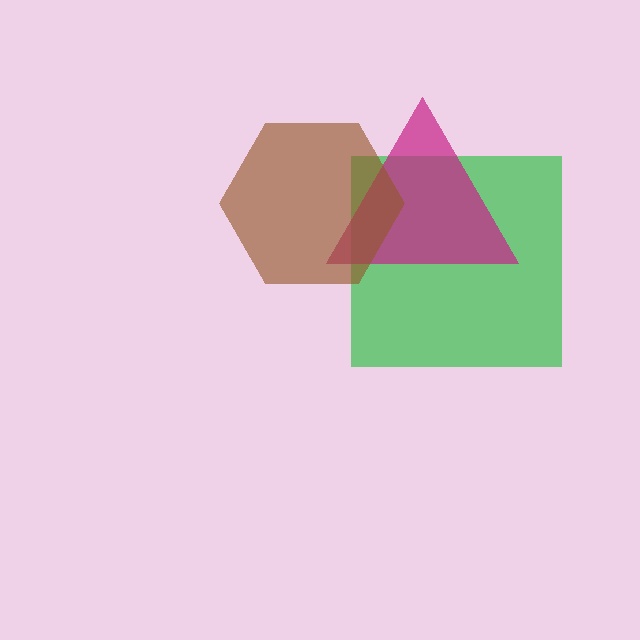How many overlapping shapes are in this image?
There are 3 overlapping shapes in the image.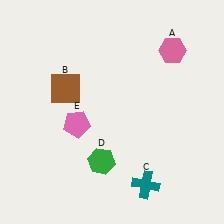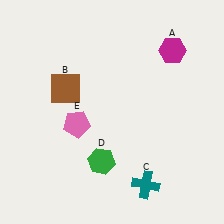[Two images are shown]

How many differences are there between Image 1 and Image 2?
There is 1 difference between the two images.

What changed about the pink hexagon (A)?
In Image 1, A is pink. In Image 2, it changed to magenta.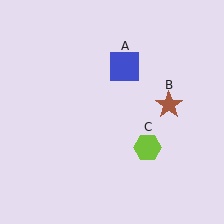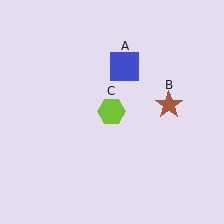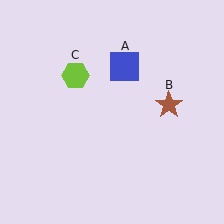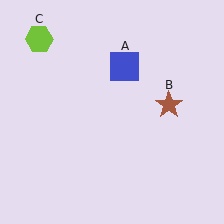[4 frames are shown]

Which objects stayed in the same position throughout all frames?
Blue square (object A) and brown star (object B) remained stationary.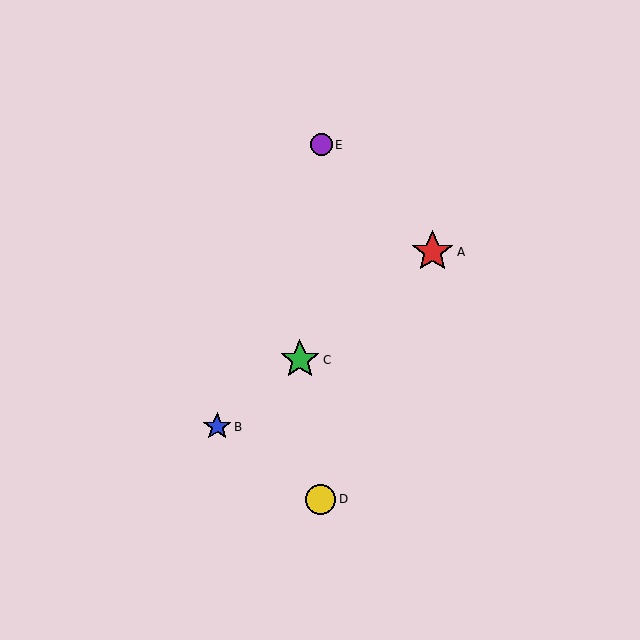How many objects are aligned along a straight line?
3 objects (A, B, C) are aligned along a straight line.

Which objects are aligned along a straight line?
Objects A, B, C are aligned along a straight line.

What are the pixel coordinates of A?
Object A is at (433, 252).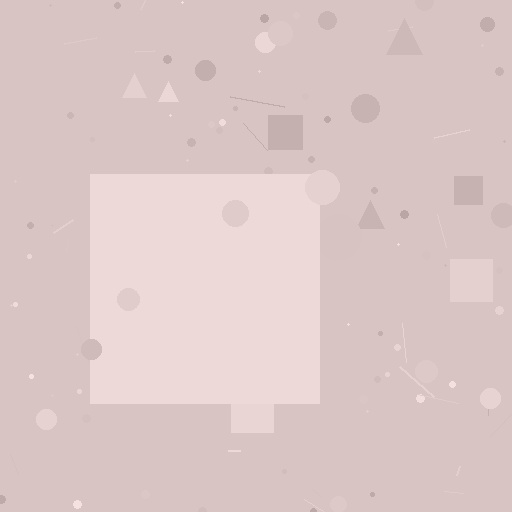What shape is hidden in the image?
A square is hidden in the image.